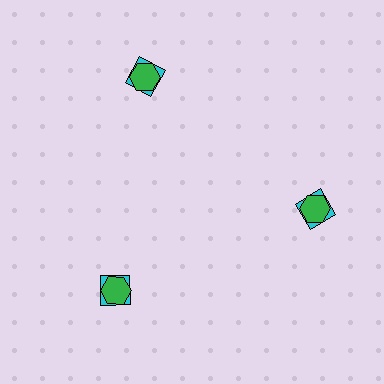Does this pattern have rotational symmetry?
Yes, this pattern has 3-fold rotational symmetry. It looks the same after rotating 120 degrees around the center.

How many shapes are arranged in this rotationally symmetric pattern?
There are 6 shapes, arranged in 3 groups of 2.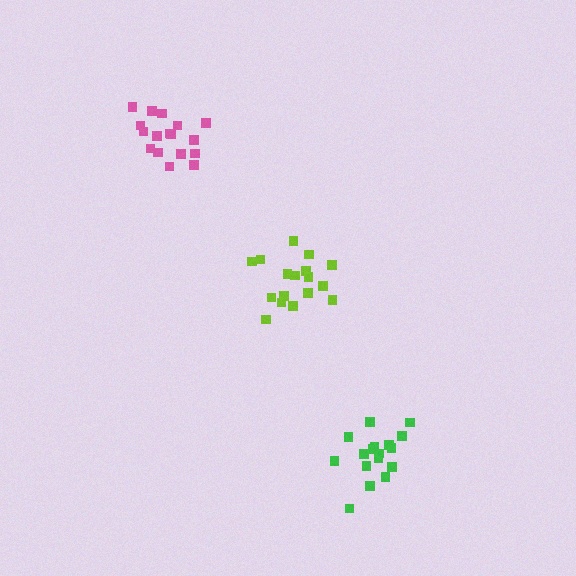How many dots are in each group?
Group 1: 18 dots, Group 2: 17 dots, Group 3: 17 dots (52 total).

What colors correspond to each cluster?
The clusters are colored: green, lime, pink.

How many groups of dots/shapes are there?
There are 3 groups.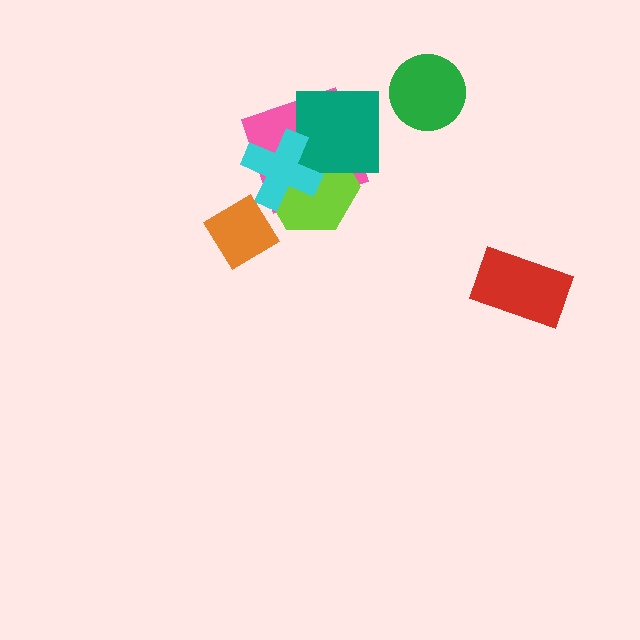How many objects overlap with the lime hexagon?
3 objects overlap with the lime hexagon.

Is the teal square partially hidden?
Yes, it is partially covered by another shape.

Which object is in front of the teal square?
The cyan cross is in front of the teal square.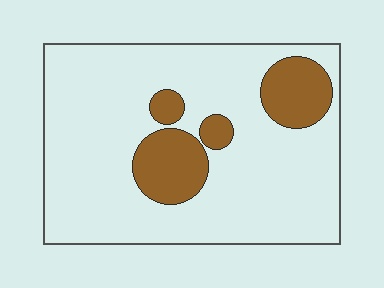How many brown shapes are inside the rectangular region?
4.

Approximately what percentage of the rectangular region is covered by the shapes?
Approximately 20%.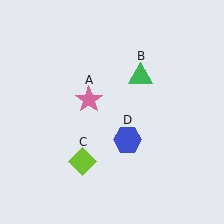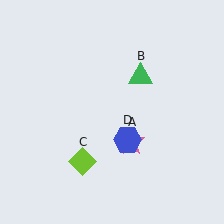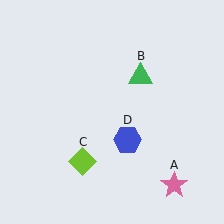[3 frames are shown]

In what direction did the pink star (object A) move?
The pink star (object A) moved down and to the right.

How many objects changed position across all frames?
1 object changed position: pink star (object A).